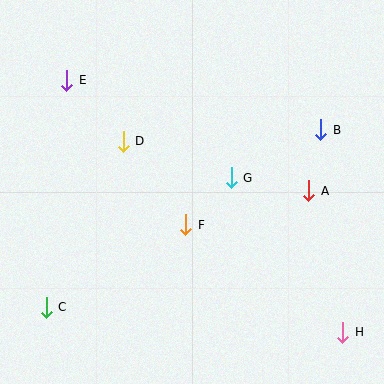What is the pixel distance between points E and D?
The distance between E and D is 83 pixels.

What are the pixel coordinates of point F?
Point F is at (186, 225).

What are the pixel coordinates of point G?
Point G is at (231, 178).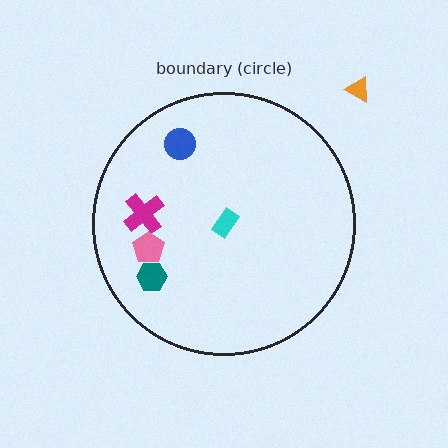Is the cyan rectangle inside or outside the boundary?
Inside.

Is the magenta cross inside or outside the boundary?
Inside.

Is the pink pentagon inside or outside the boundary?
Inside.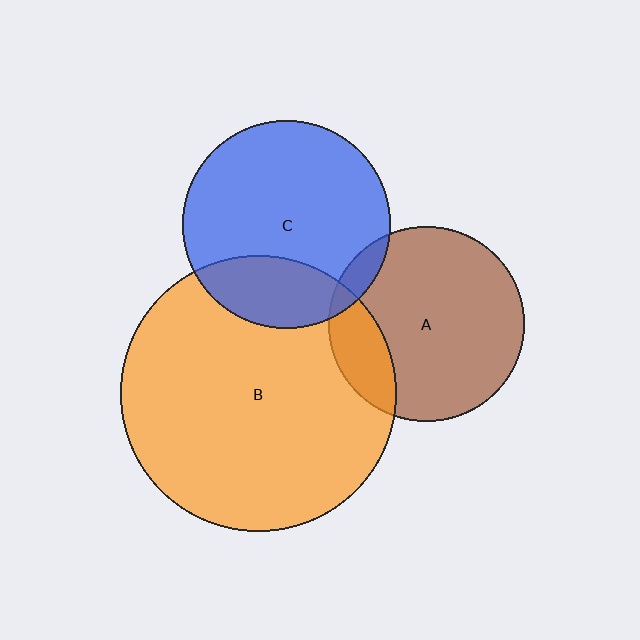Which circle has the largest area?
Circle B (orange).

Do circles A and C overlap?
Yes.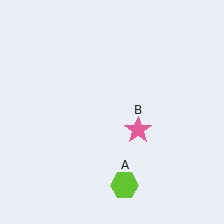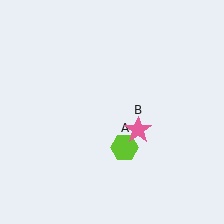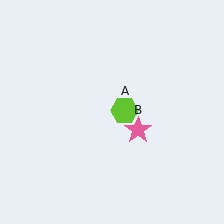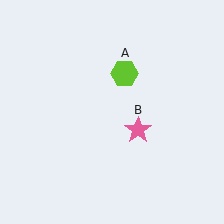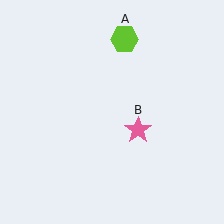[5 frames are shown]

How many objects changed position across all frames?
1 object changed position: lime hexagon (object A).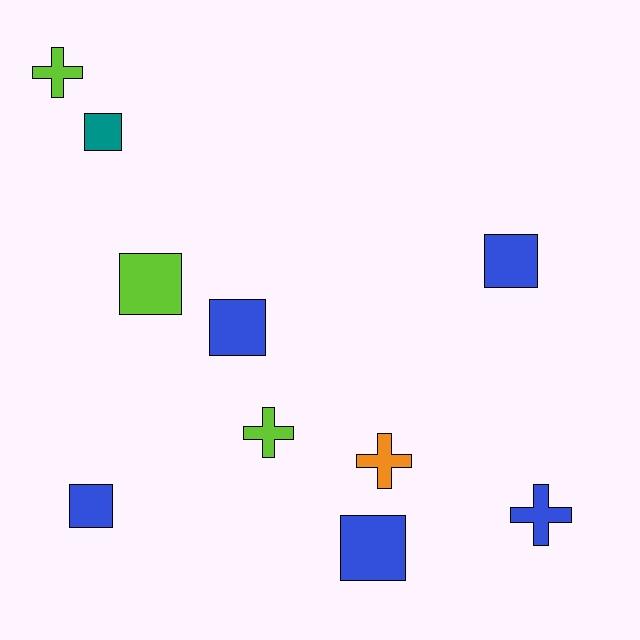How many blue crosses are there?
There is 1 blue cross.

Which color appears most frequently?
Blue, with 5 objects.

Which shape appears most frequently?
Square, with 6 objects.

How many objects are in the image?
There are 10 objects.